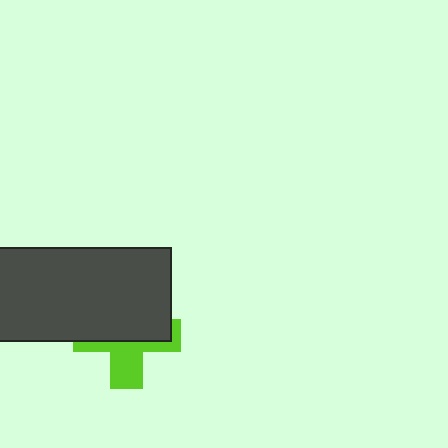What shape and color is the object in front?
The object in front is a dark gray rectangle.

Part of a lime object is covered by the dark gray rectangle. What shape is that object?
It is a cross.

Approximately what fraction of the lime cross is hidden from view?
Roughly 57% of the lime cross is hidden behind the dark gray rectangle.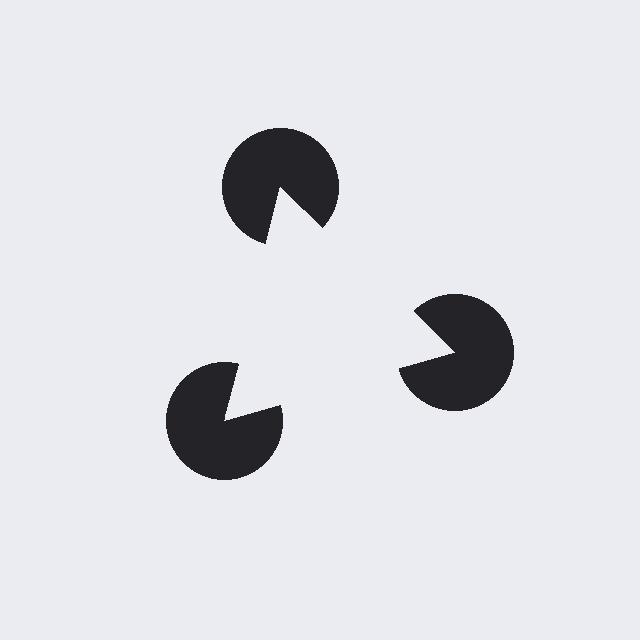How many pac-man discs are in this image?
There are 3 — one at each vertex of the illusory triangle.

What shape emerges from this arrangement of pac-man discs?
An illusory triangle — its edges are inferred from the aligned wedge cuts in the pac-man discs, not physically drawn.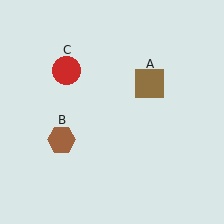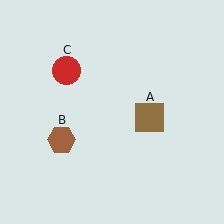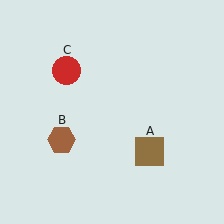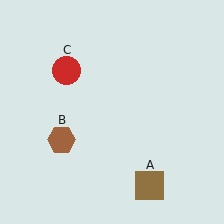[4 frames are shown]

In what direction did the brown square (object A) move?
The brown square (object A) moved down.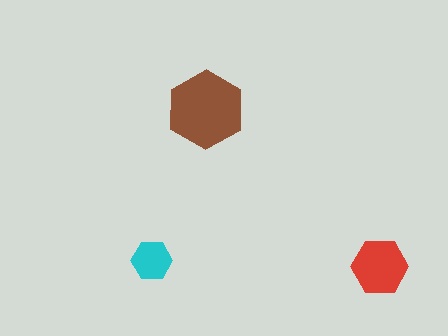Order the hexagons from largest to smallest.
the brown one, the red one, the cyan one.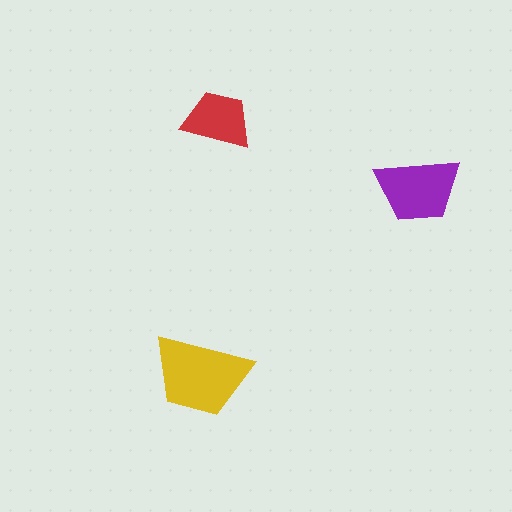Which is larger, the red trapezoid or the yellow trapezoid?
The yellow one.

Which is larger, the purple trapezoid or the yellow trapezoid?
The yellow one.